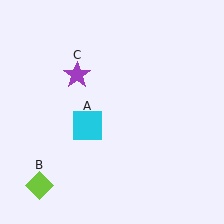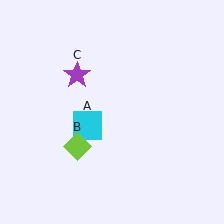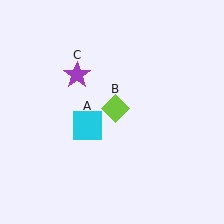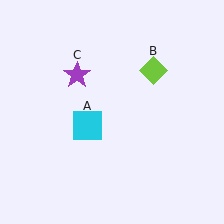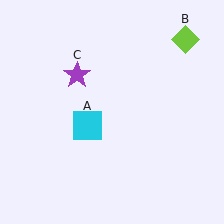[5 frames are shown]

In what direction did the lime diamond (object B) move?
The lime diamond (object B) moved up and to the right.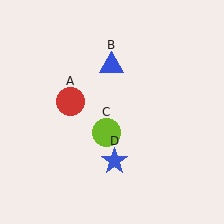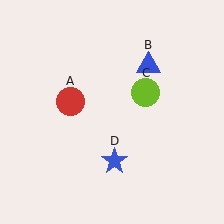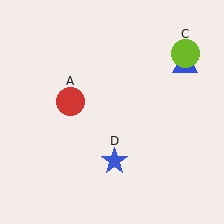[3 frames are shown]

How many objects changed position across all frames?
2 objects changed position: blue triangle (object B), lime circle (object C).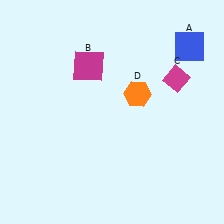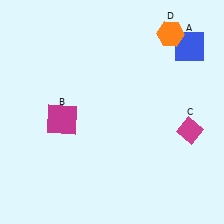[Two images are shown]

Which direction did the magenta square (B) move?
The magenta square (B) moved down.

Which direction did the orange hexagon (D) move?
The orange hexagon (D) moved up.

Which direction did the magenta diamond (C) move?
The magenta diamond (C) moved down.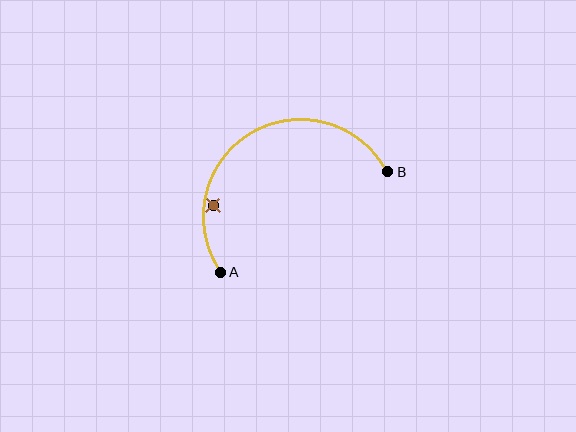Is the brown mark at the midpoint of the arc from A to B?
No — the brown mark does not lie on the arc at all. It sits slightly inside the curve.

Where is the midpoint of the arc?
The arc midpoint is the point on the curve farthest from the straight line joining A and B. It sits above that line.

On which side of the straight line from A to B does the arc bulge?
The arc bulges above the straight line connecting A and B.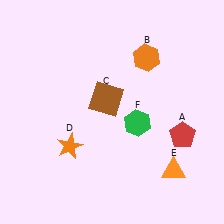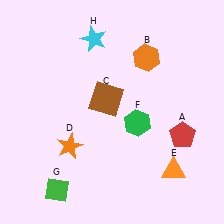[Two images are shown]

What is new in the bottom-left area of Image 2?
A green diamond (G) was added in the bottom-left area of Image 2.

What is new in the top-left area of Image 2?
A cyan star (H) was added in the top-left area of Image 2.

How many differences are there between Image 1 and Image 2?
There are 2 differences between the two images.